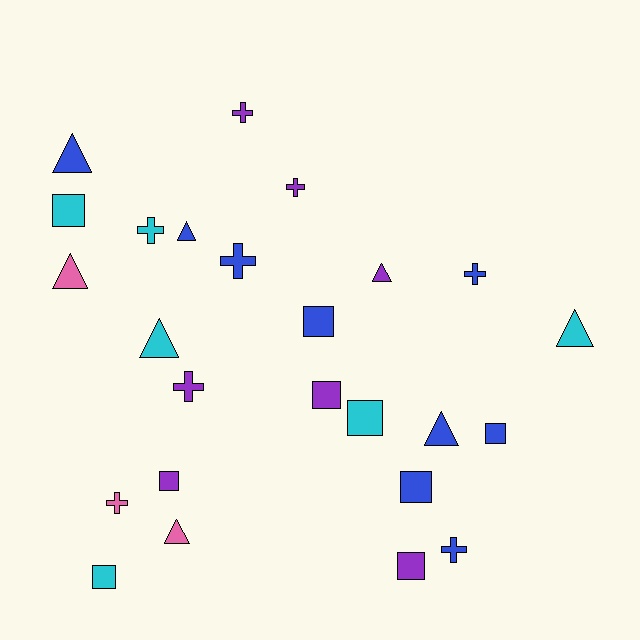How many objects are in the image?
There are 25 objects.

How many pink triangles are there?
There are 2 pink triangles.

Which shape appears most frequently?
Square, with 9 objects.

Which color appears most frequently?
Blue, with 9 objects.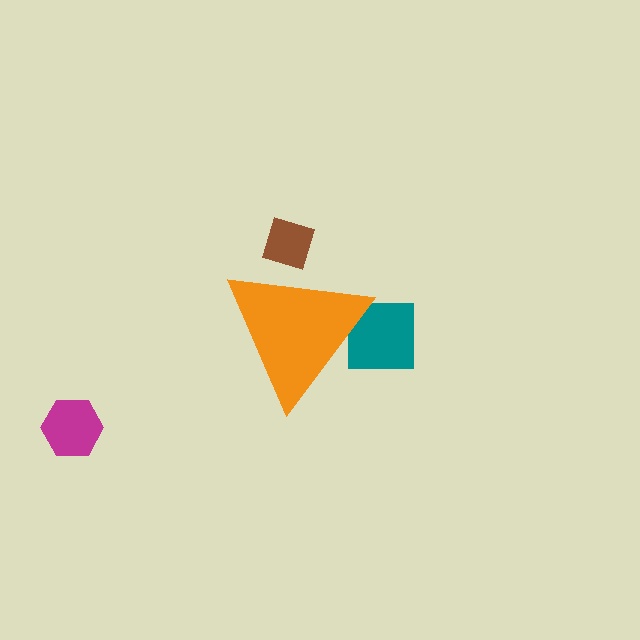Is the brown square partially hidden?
Yes, the brown square is partially hidden behind the orange triangle.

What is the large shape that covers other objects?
An orange triangle.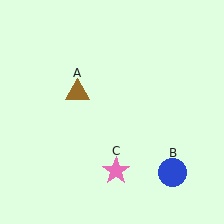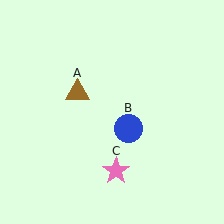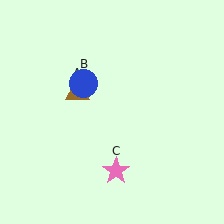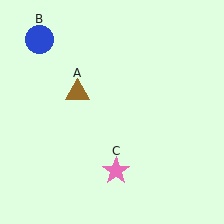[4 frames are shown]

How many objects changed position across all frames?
1 object changed position: blue circle (object B).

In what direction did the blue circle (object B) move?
The blue circle (object B) moved up and to the left.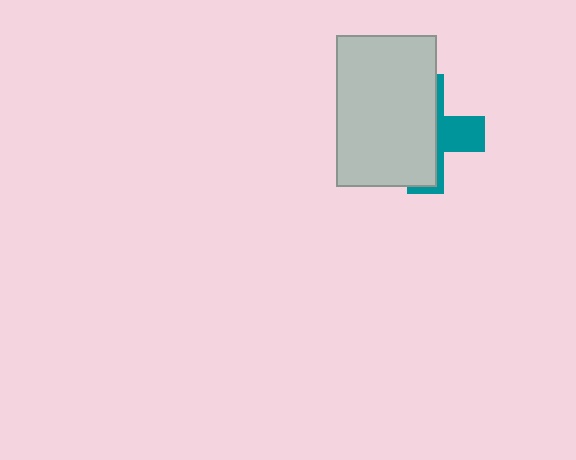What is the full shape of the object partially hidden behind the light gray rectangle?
The partially hidden object is a teal cross.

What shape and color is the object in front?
The object in front is a light gray rectangle.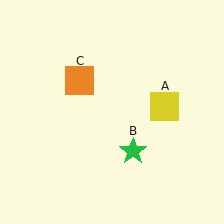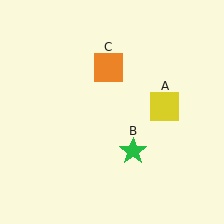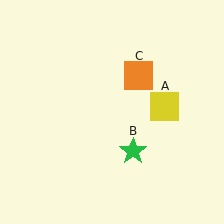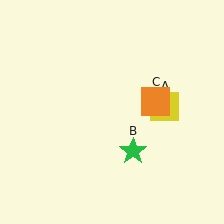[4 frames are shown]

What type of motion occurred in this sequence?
The orange square (object C) rotated clockwise around the center of the scene.